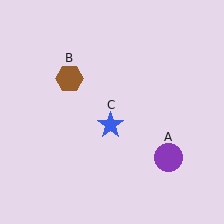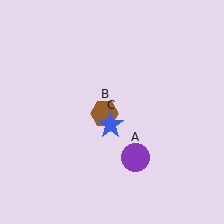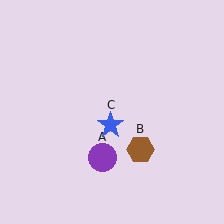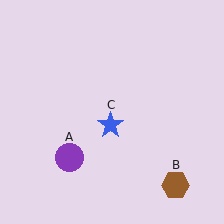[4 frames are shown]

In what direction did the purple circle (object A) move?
The purple circle (object A) moved left.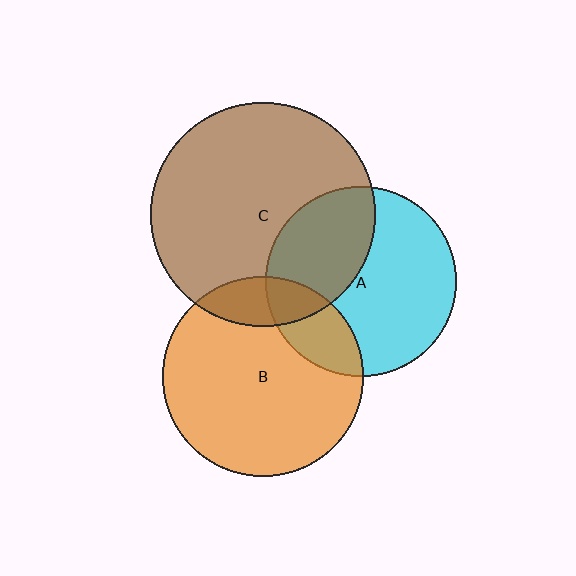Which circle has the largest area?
Circle C (brown).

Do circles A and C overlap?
Yes.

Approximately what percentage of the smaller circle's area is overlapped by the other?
Approximately 35%.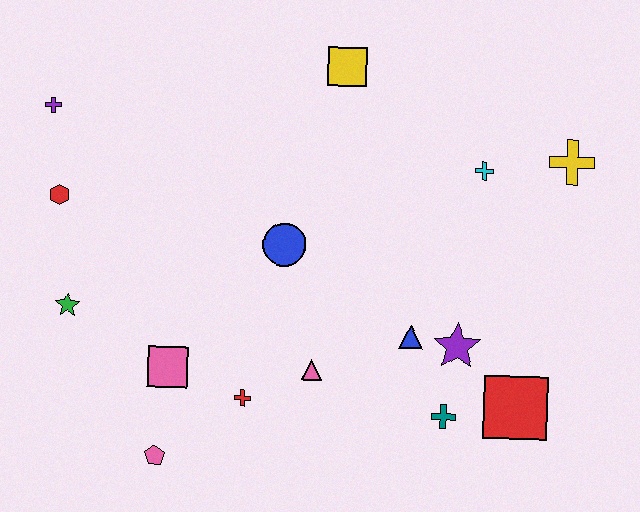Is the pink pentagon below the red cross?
Yes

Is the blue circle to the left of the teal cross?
Yes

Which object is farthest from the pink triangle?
The purple cross is farthest from the pink triangle.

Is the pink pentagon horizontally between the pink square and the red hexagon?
Yes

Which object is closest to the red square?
The teal cross is closest to the red square.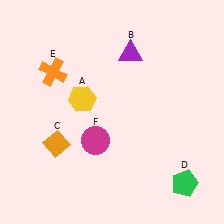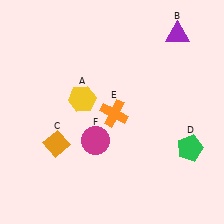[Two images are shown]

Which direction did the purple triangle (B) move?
The purple triangle (B) moved right.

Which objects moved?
The objects that moved are: the purple triangle (B), the green pentagon (D), the orange cross (E).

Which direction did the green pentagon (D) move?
The green pentagon (D) moved up.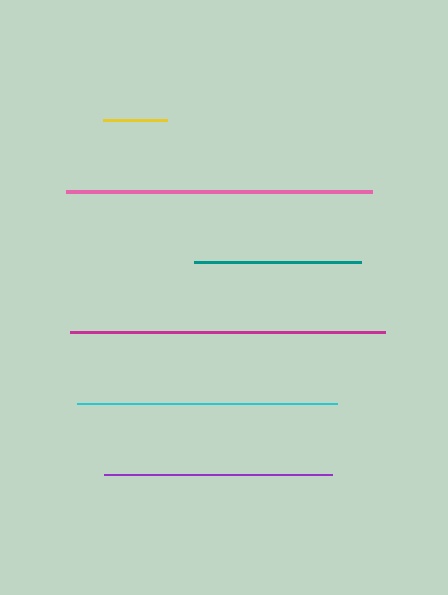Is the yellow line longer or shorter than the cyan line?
The cyan line is longer than the yellow line.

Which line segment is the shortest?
The yellow line is the shortest at approximately 63 pixels.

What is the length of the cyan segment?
The cyan segment is approximately 260 pixels long.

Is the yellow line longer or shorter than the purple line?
The purple line is longer than the yellow line.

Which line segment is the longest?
The magenta line is the longest at approximately 315 pixels.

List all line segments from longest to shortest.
From longest to shortest: magenta, pink, cyan, purple, teal, yellow.